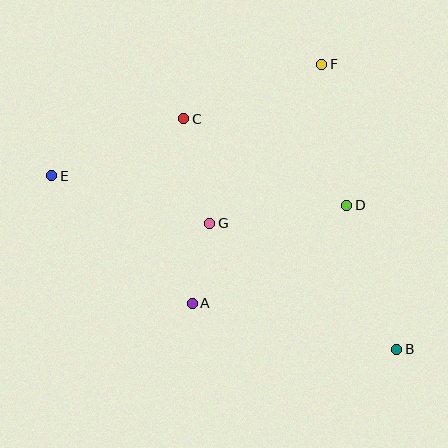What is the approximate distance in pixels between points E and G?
The distance between E and G is approximately 165 pixels.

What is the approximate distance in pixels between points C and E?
The distance between C and E is approximately 144 pixels.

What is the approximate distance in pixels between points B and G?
The distance between B and G is approximately 226 pixels.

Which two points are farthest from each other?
Points B and E are farthest from each other.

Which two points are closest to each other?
Points A and G are closest to each other.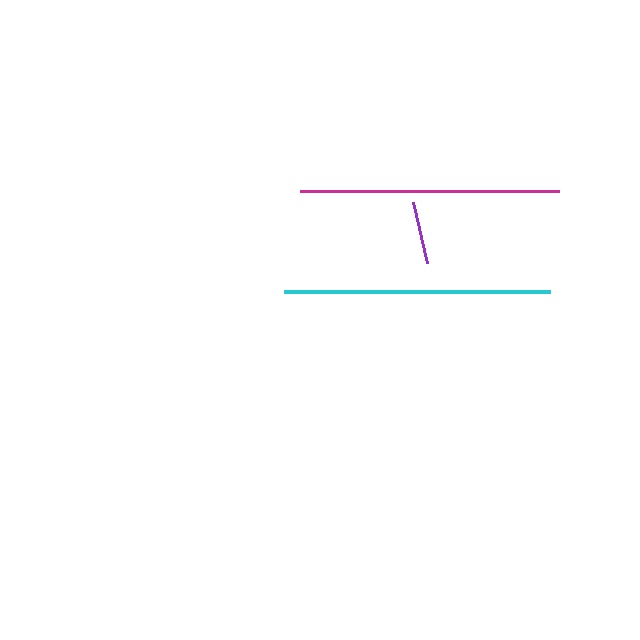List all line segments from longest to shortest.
From longest to shortest: cyan, magenta, purple.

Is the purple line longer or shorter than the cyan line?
The cyan line is longer than the purple line.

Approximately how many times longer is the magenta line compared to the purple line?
The magenta line is approximately 4.1 times the length of the purple line.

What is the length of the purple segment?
The purple segment is approximately 63 pixels long.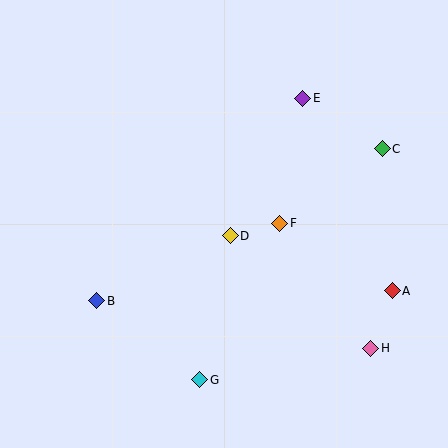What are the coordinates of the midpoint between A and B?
The midpoint between A and B is at (244, 296).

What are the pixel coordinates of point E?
Point E is at (303, 98).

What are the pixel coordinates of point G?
Point G is at (200, 380).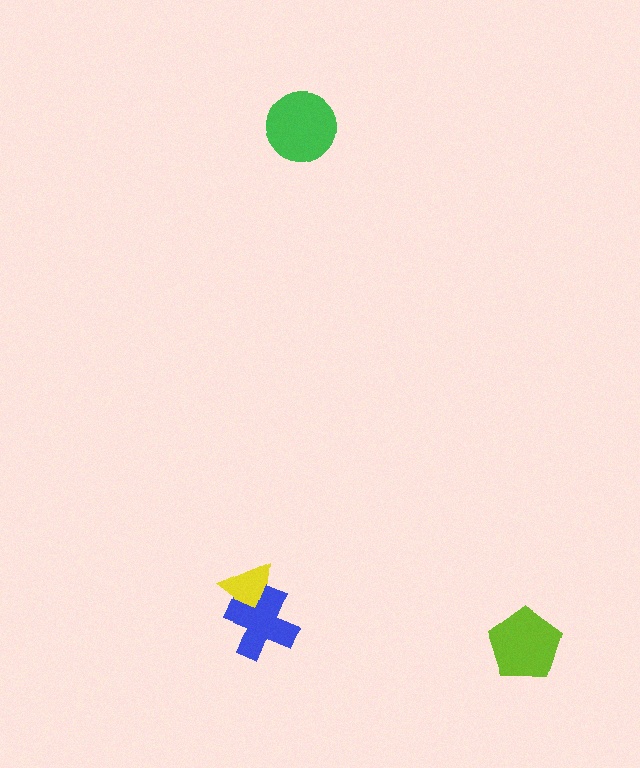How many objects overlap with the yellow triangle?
1 object overlaps with the yellow triangle.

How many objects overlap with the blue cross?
1 object overlaps with the blue cross.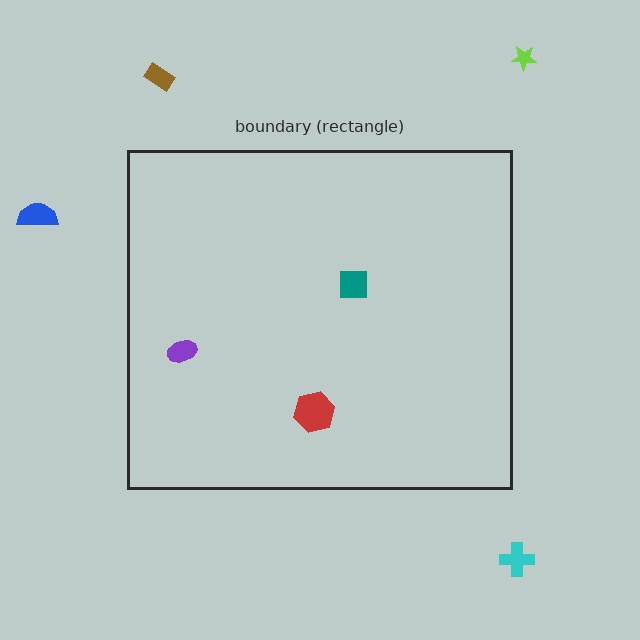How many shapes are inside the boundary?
3 inside, 4 outside.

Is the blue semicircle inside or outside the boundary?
Outside.